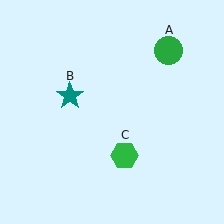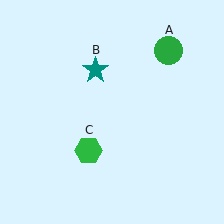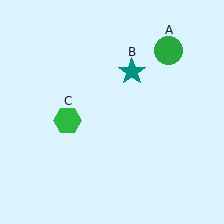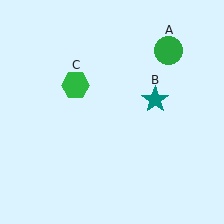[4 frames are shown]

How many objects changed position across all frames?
2 objects changed position: teal star (object B), green hexagon (object C).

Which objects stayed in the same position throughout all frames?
Green circle (object A) remained stationary.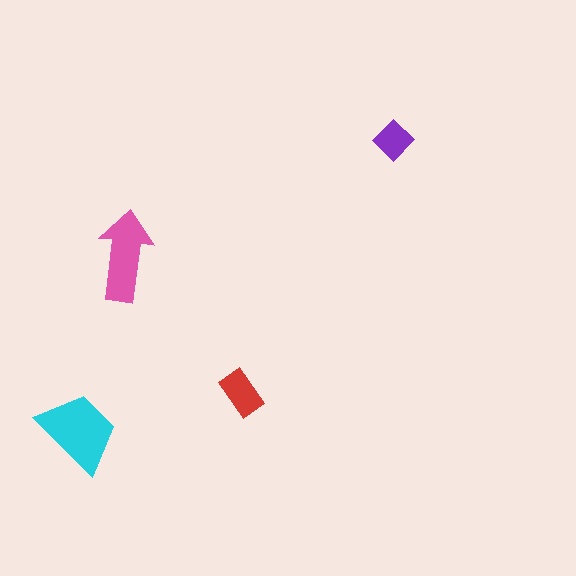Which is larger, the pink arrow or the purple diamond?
The pink arrow.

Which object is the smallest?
The purple diamond.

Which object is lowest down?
The cyan trapezoid is bottommost.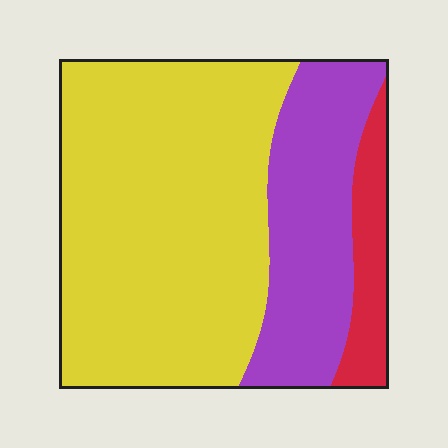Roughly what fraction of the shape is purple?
Purple covers about 25% of the shape.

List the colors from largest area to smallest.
From largest to smallest: yellow, purple, red.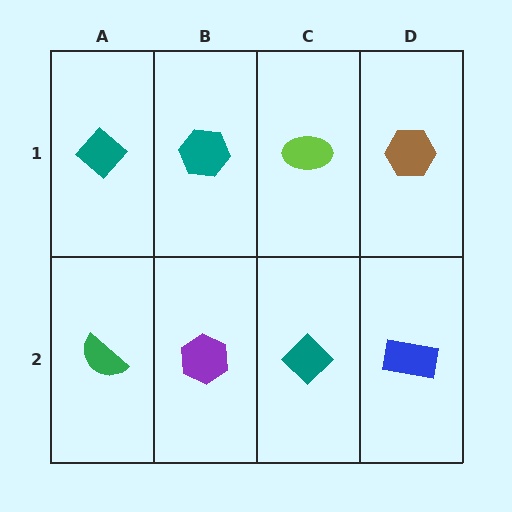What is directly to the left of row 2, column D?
A teal diamond.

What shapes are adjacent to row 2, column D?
A brown hexagon (row 1, column D), a teal diamond (row 2, column C).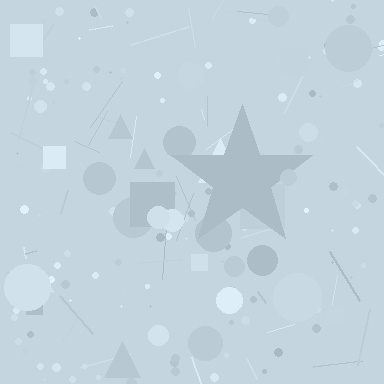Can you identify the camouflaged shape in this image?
The camouflaged shape is a star.